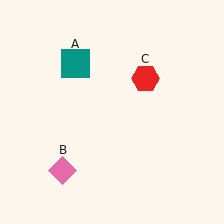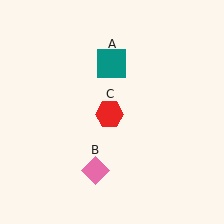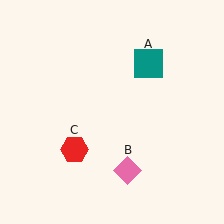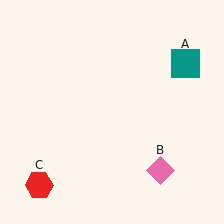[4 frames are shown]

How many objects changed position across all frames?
3 objects changed position: teal square (object A), pink diamond (object B), red hexagon (object C).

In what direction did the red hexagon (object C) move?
The red hexagon (object C) moved down and to the left.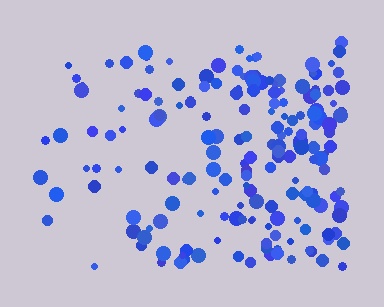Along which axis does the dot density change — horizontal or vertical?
Horizontal.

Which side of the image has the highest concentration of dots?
The right.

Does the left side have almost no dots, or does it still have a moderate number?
Still a moderate number, just noticeably fewer than the right.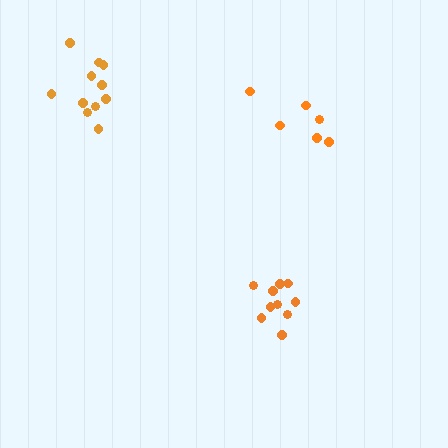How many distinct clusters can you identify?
There are 3 distinct clusters.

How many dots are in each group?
Group 1: 11 dots, Group 2: 11 dots, Group 3: 6 dots (28 total).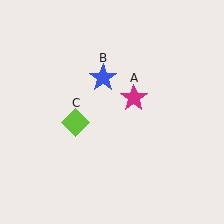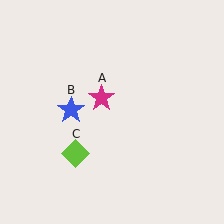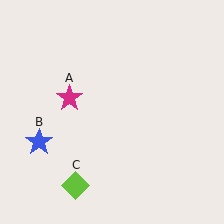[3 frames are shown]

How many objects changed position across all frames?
3 objects changed position: magenta star (object A), blue star (object B), lime diamond (object C).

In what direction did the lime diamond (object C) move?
The lime diamond (object C) moved down.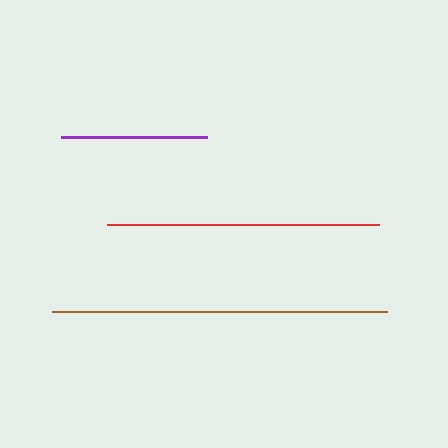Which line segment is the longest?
The brown line is the longest at approximately 335 pixels.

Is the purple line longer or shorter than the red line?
The red line is longer than the purple line.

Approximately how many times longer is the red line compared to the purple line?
The red line is approximately 1.9 times the length of the purple line.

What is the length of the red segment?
The red segment is approximately 272 pixels long.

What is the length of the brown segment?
The brown segment is approximately 335 pixels long.